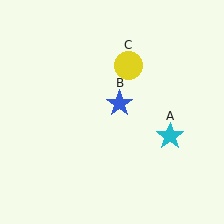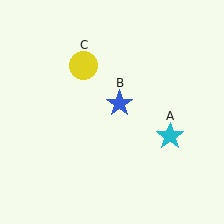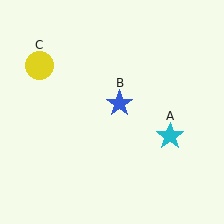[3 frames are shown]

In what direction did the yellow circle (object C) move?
The yellow circle (object C) moved left.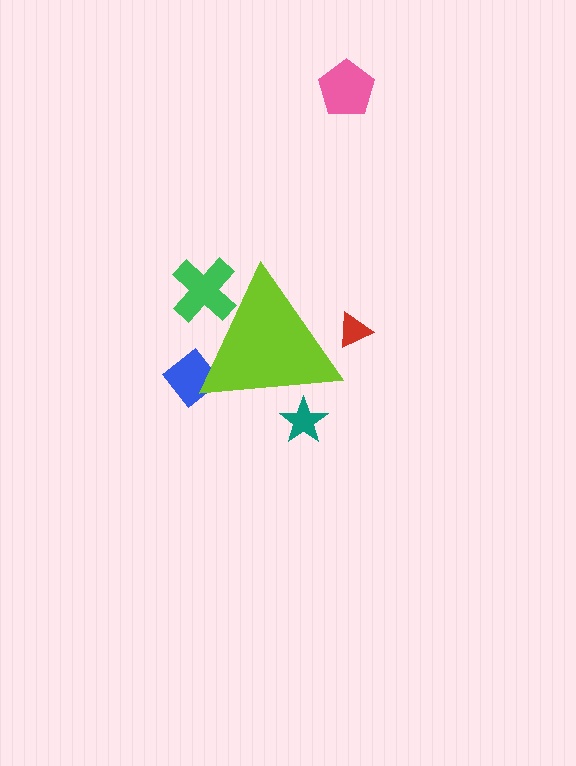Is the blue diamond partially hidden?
Yes, the blue diamond is partially hidden behind the lime triangle.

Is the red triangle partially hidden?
Yes, the red triangle is partially hidden behind the lime triangle.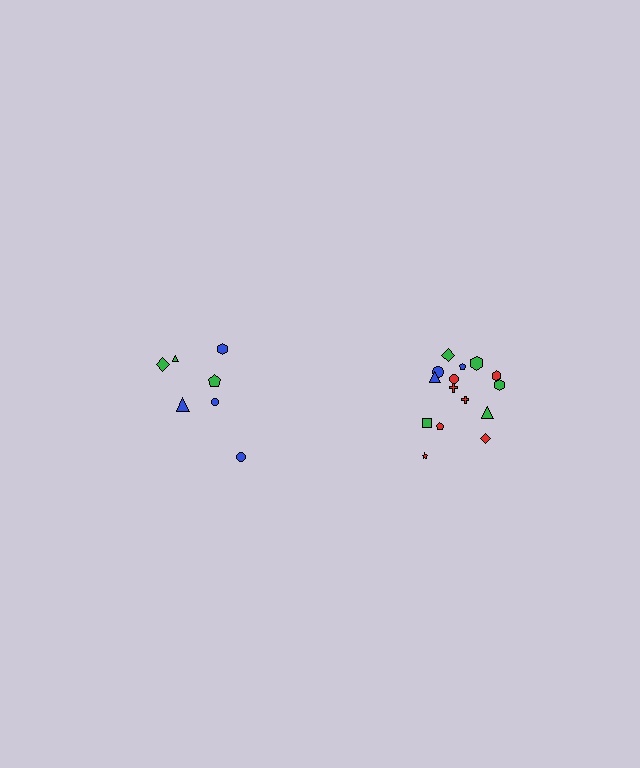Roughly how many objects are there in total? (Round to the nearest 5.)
Roughly 20 objects in total.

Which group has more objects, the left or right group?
The right group.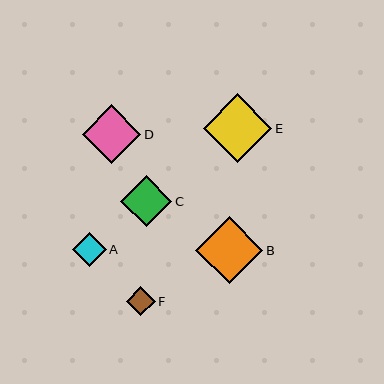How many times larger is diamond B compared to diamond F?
Diamond B is approximately 2.3 times the size of diamond F.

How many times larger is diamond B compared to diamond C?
Diamond B is approximately 1.3 times the size of diamond C.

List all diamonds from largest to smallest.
From largest to smallest: E, B, D, C, A, F.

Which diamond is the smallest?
Diamond F is the smallest with a size of approximately 29 pixels.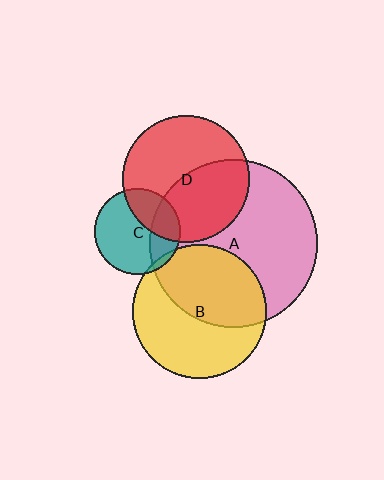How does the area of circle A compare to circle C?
Approximately 3.8 times.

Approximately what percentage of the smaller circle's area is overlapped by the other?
Approximately 45%.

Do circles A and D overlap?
Yes.